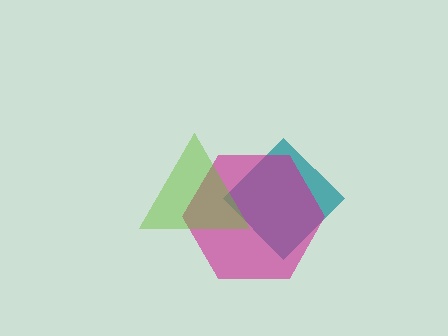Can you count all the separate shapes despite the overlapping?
Yes, there are 3 separate shapes.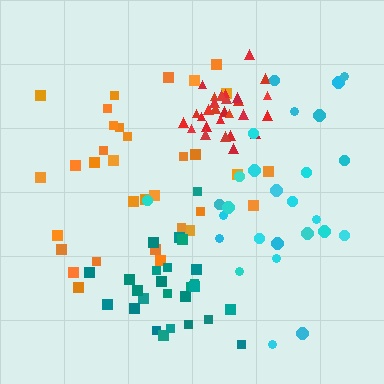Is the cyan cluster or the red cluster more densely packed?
Red.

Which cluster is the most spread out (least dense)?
Orange.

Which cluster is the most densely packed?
Red.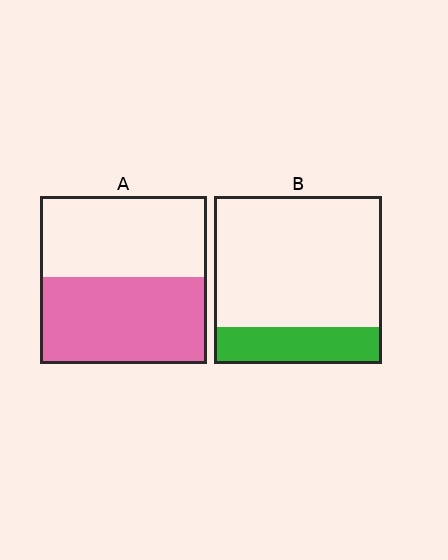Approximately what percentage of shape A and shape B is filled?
A is approximately 50% and B is approximately 20%.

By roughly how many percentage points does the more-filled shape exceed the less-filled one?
By roughly 30 percentage points (A over B).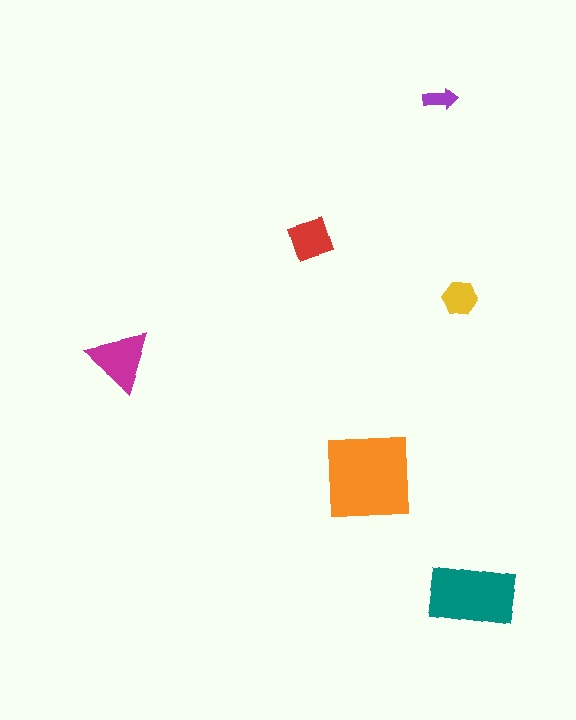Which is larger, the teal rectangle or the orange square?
The orange square.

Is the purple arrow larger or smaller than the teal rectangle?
Smaller.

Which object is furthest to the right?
The yellow hexagon is rightmost.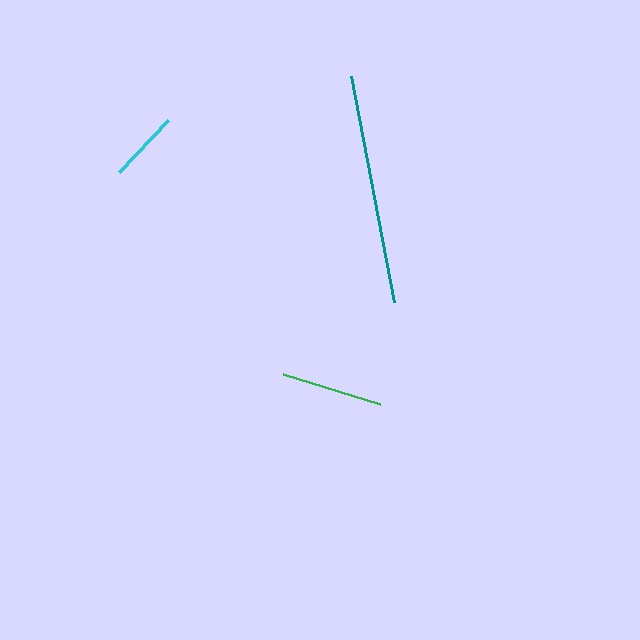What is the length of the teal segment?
The teal segment is approximately 230 pixels long.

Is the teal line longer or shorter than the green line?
The teal line is longer than the green line.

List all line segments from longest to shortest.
From longest to shortest: teal, green, cyan.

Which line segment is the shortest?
The cyan line is the shortest at approximately 72 pixels.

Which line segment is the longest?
The teal line is the longest at approximately 230 pixels.